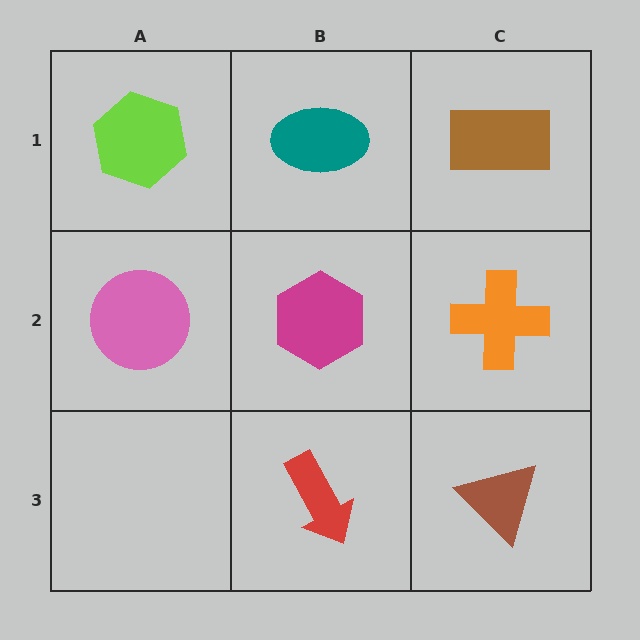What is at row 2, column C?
An orange cross.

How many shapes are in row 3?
2 shapes.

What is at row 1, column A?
A lime hexagon.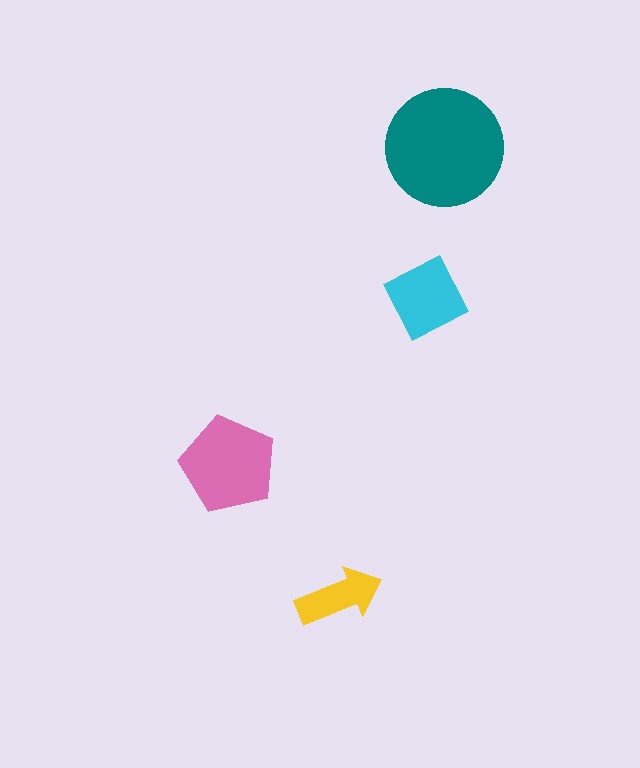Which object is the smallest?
The yellow arrow.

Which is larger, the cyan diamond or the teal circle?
The teal circle.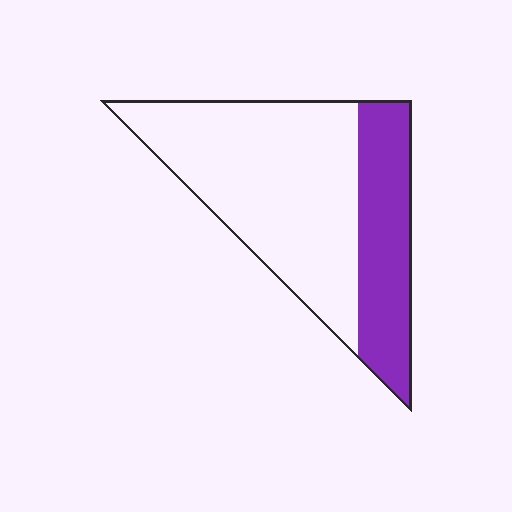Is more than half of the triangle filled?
No.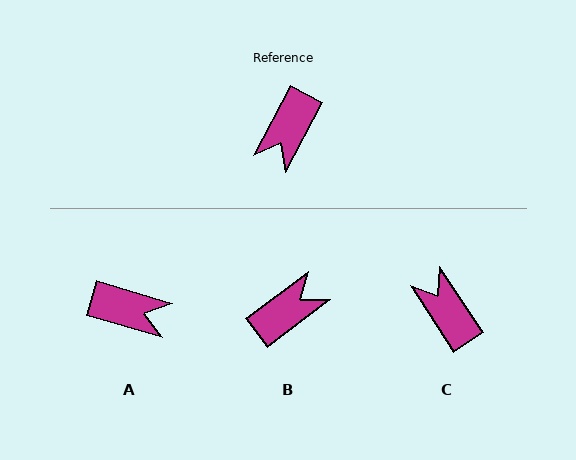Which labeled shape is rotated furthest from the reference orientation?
B, about 155 degrees away.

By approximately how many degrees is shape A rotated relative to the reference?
Approximately 101 degrees counter-clockwise.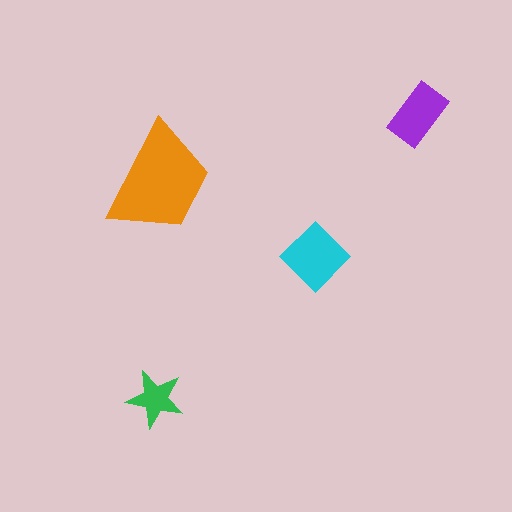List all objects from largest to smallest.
The orange trapezoid, the cyan diamond, the purple rectangle, the green star.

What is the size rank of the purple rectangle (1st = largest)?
3rd.